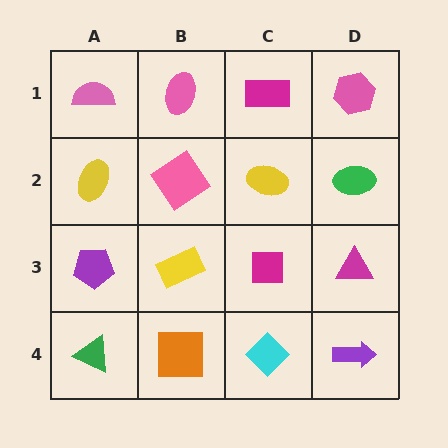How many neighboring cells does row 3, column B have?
4.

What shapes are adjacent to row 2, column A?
A pink semicircle (row 1, column A), a purple pentagon (row 3, column A), a pink diamond (row 2, column B).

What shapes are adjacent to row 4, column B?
A yellow rectangle (row 3, column B), a green triangle (row 4, column A), a cyan diamond (row 4, column C).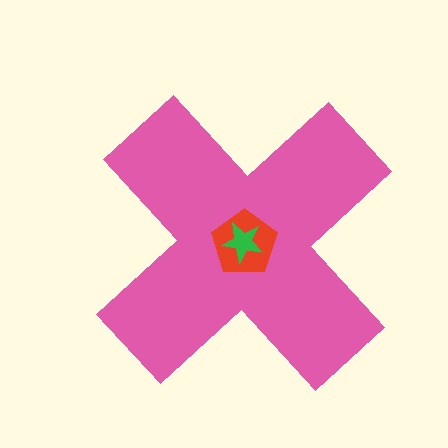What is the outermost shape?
The pink cross.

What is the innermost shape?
The green star.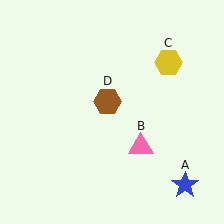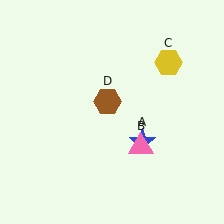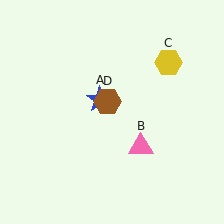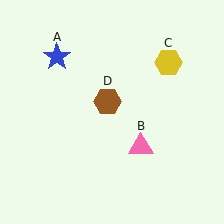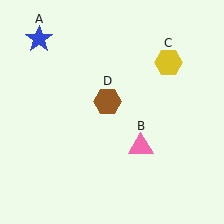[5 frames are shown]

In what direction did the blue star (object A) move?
The blue star (object A) moved up and to the left.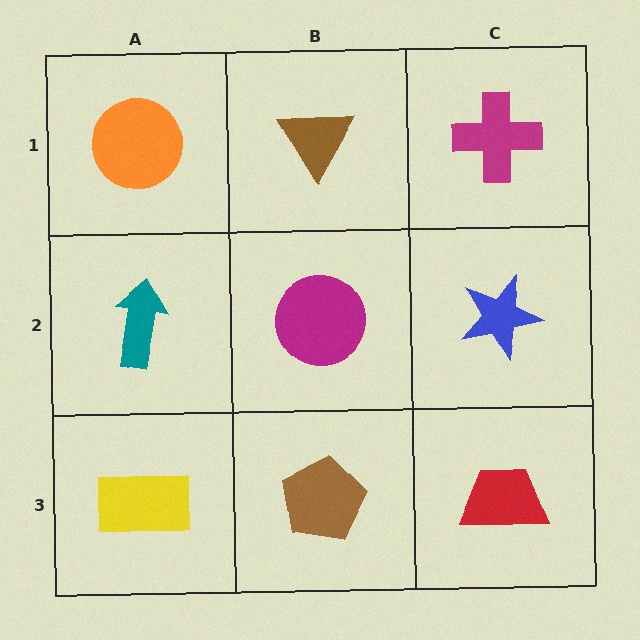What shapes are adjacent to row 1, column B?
A magenta circle (row 2, column B), an orange circle (row 1, column A), a magenta cross (row 1, column C).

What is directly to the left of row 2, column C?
A magenta circle.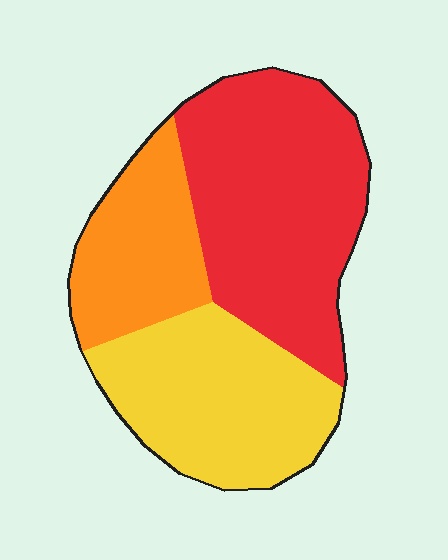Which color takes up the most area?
Red, at roughly 45%.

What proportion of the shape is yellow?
Yellow takes up about one third (1/3) of the shape.